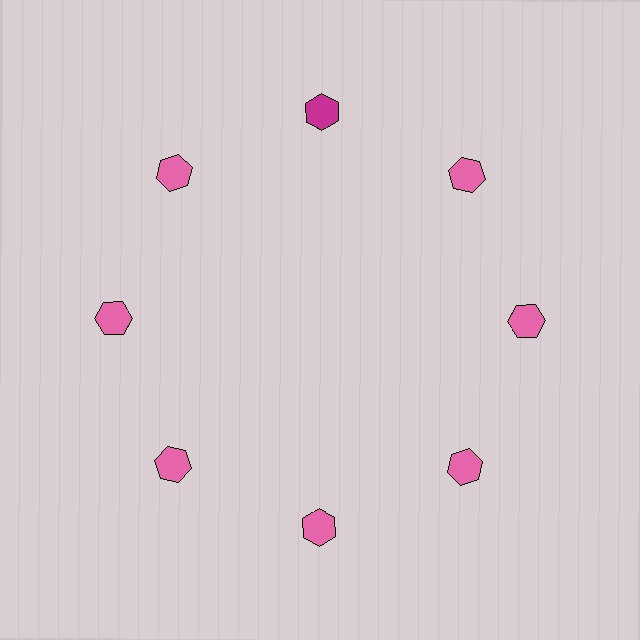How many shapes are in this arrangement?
There are 8 shapes arranged in a ring pattern.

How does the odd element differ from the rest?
It has a different color: magenta instead of pink.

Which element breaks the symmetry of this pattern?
The magenta hexagon at roughly the 12 o'clock position breaks the symmetry. All other shapes are pink hexagons.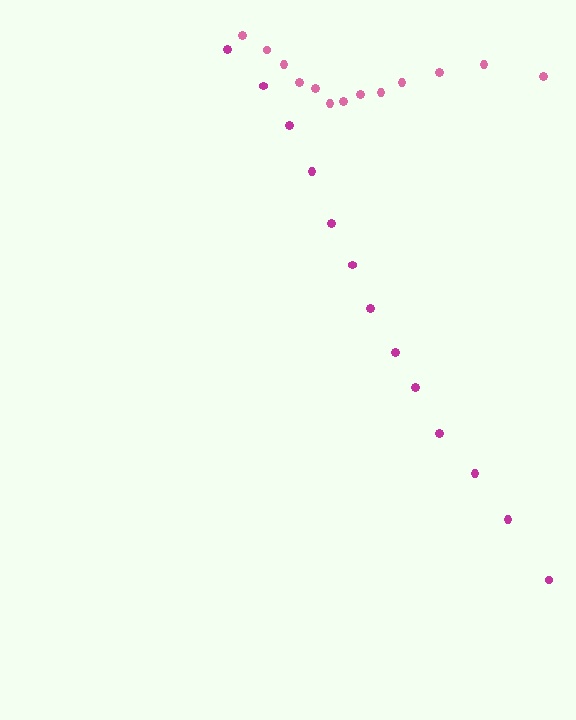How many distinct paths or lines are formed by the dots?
There are 2 distinct paths.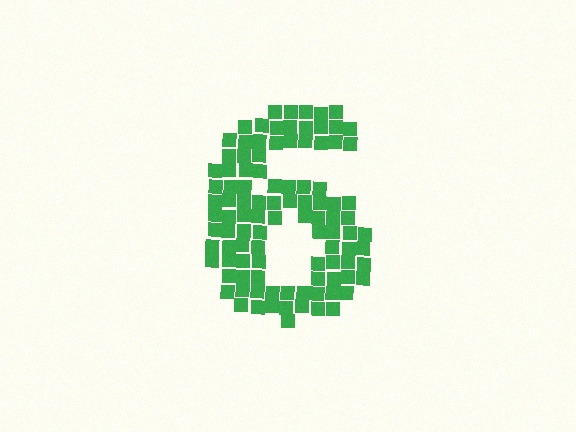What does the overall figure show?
The overall figure shows the digit 6.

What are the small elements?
The small elements are squares.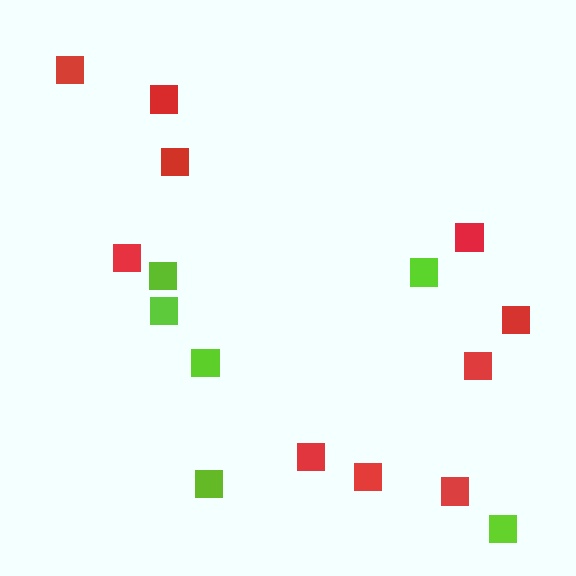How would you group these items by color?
There are 2 groups: one group of red squares (10) and one group of lime squares (6).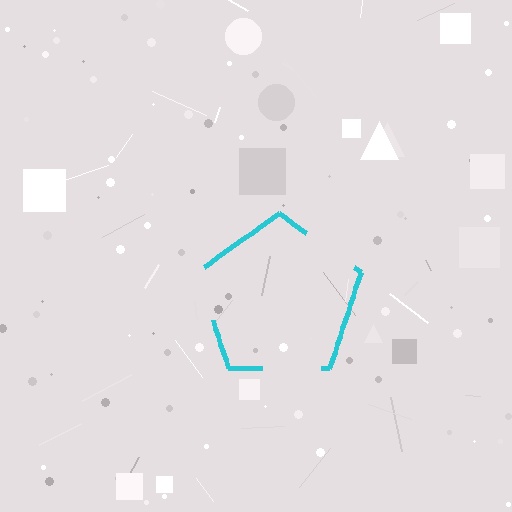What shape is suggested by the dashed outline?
The dashed outline suggests a pentagon.